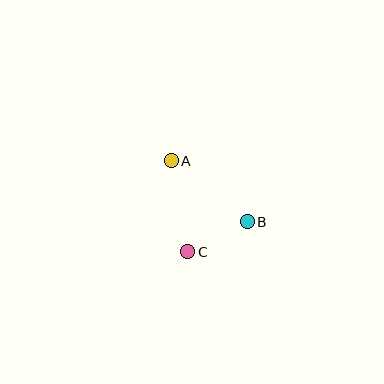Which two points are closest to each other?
Points B and C are closest to each other.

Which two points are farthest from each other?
Points A and B are farthest from each other.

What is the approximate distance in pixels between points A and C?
The distance between A and C is approximately 93 pixels.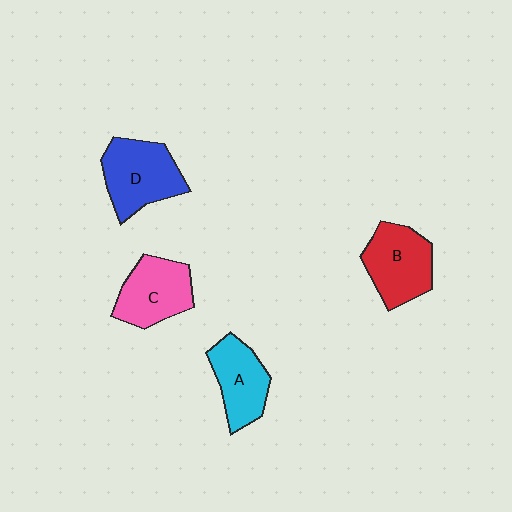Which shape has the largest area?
Shape D (blue).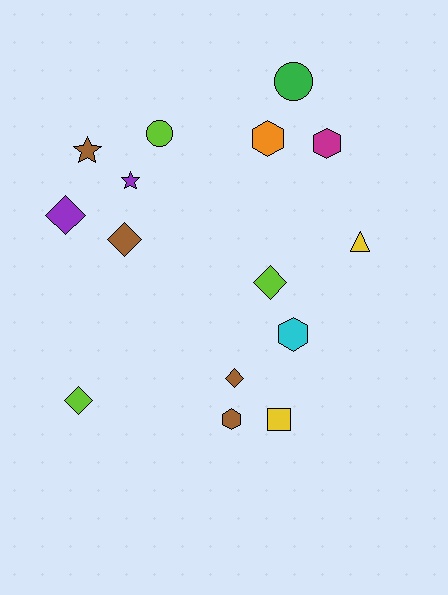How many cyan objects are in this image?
There is 1 cyan object.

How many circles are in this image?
There are 2 circles.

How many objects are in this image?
There are 15 objects.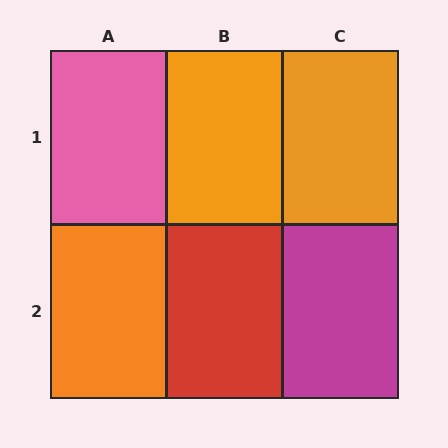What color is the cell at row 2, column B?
Red.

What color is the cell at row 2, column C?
Magenta.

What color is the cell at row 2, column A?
Orange.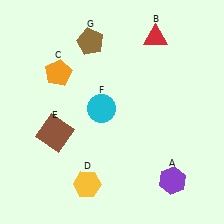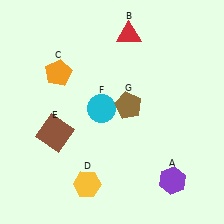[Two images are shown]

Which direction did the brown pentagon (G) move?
The brown pentagon (G) moved down.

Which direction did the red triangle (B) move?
The red triangle (B) moved left.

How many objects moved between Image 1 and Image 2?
2 objects moved between the two images.